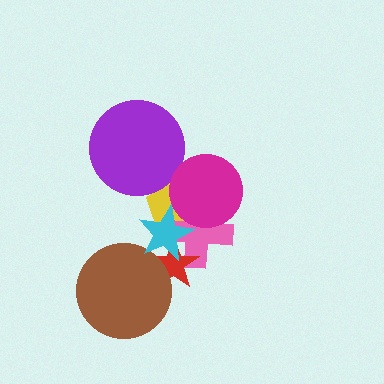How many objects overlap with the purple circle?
1 object overlaps with the purple circle.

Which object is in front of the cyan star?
The magenta circle is in front of the cyan star.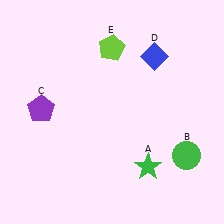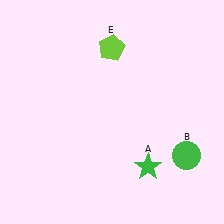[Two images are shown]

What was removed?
The blue diamond (D), the purple pentagon (C) were removed in Image 2.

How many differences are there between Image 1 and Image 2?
There are 2 differences between the two images.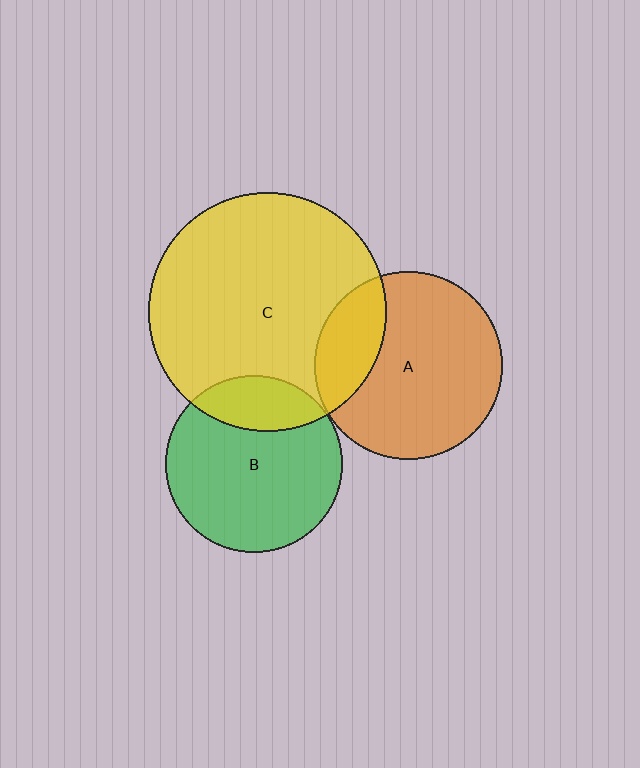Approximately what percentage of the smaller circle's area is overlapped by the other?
Approximately 20%.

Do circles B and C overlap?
Yes.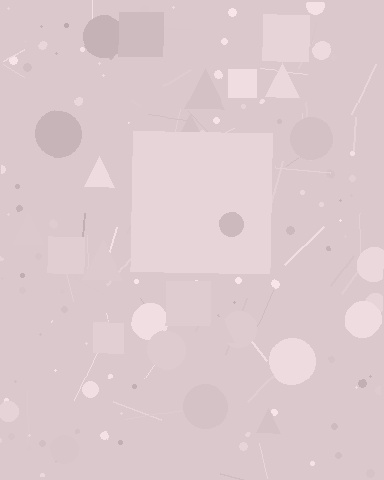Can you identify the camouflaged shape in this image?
The camouflaged shape is a square.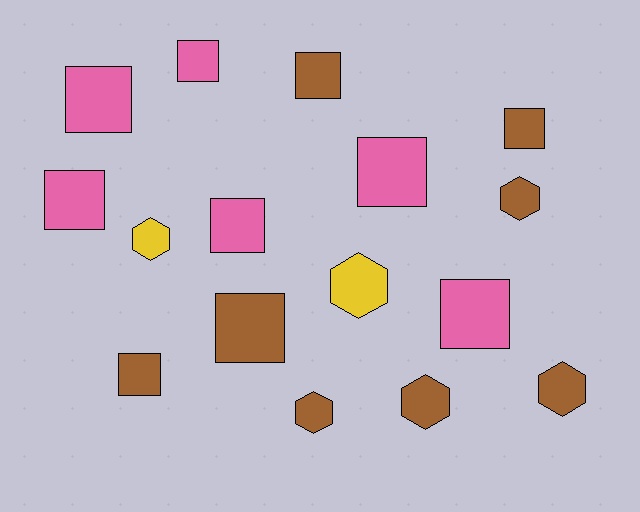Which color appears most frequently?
Brown, with 8 objects.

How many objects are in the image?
There are 16 objects.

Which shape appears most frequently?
Square, with 10 objects.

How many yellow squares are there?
There are no yellow squares.